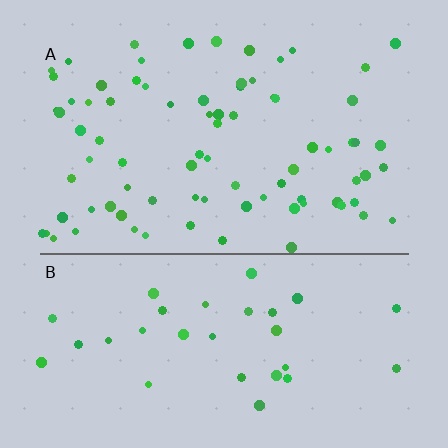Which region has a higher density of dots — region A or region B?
A (the top).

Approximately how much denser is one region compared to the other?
Approximately 2.5× — region A over region B.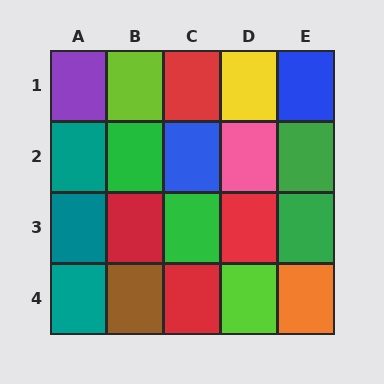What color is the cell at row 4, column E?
Orange.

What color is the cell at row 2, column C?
Blue.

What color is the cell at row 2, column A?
Teal.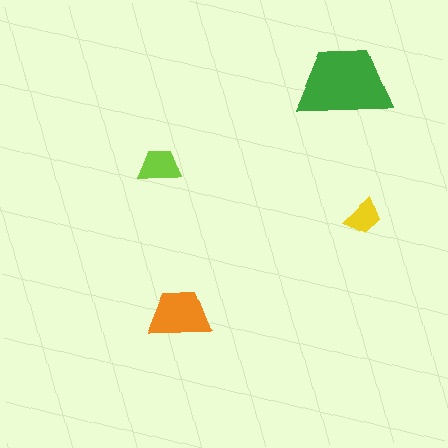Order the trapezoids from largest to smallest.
the green one, the orange one, the lime one, the yellow one.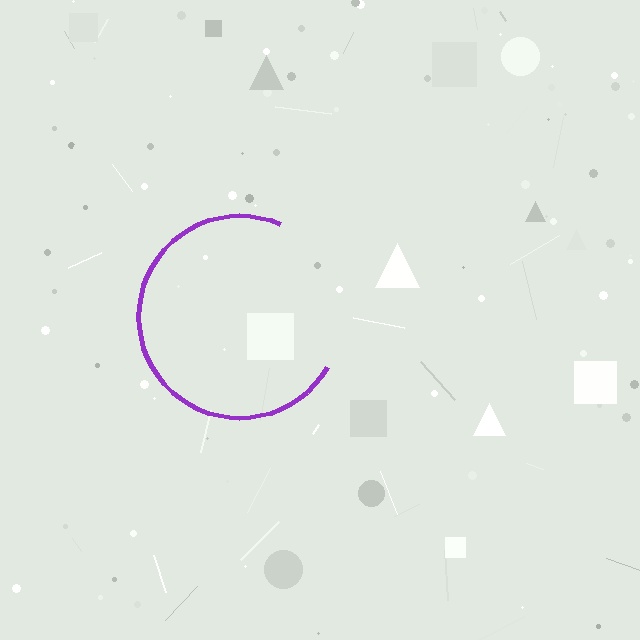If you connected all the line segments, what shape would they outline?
They would outline a circle.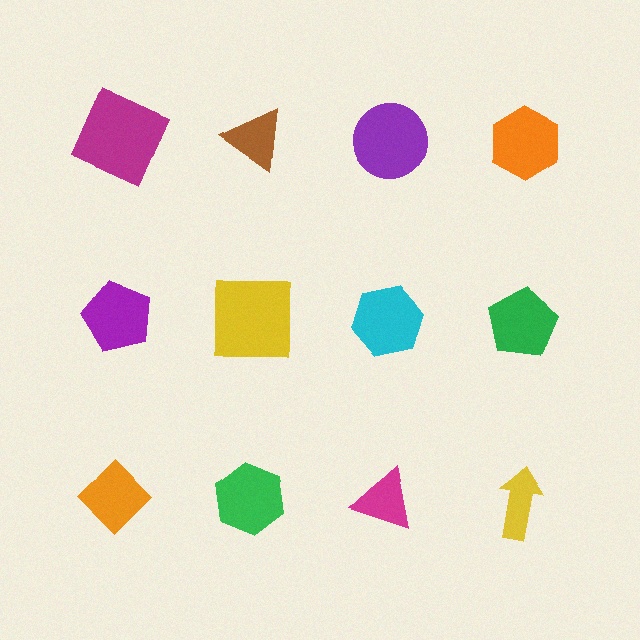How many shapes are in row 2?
4 shapes.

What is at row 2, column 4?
A green pentagon.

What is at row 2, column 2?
A yellow square.